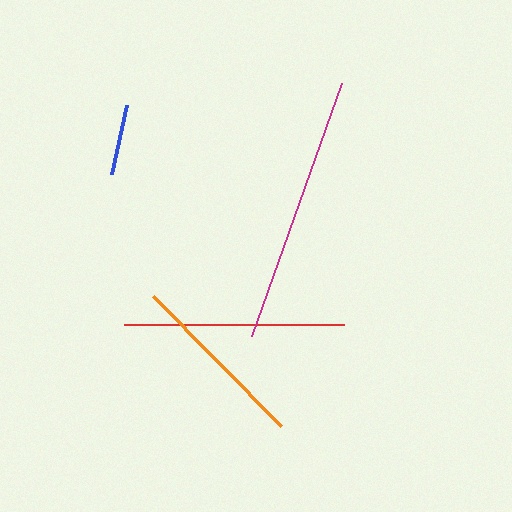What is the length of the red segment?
The red segment is approximately 220 pixels long.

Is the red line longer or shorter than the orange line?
The red line is longer than the orange line.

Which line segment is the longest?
The magenta line is the longest at approximately 269 pixels.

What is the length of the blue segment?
The blue segment is approximately 71 pixels long.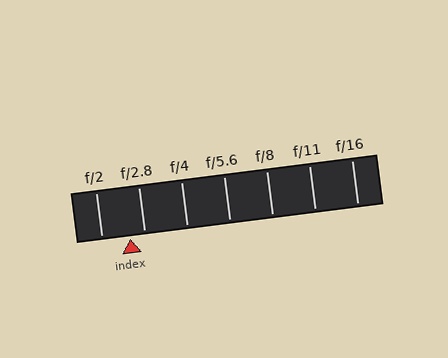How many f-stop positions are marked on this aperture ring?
There are 7 f-stop positions marked.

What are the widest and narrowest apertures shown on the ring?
The widest aperture shown is f/2 and the narrowest is f/16.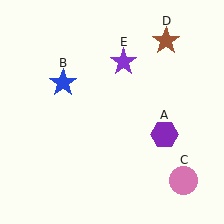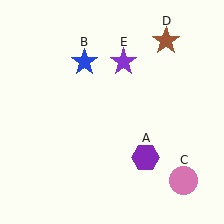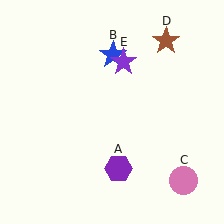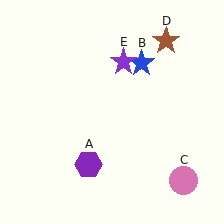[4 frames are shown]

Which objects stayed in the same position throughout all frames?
Pink circle (object C) and brown star (object D) and purple star (object E) remained stationary.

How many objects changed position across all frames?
2 objects changed position: purple hexagon (object A), blue star (object B).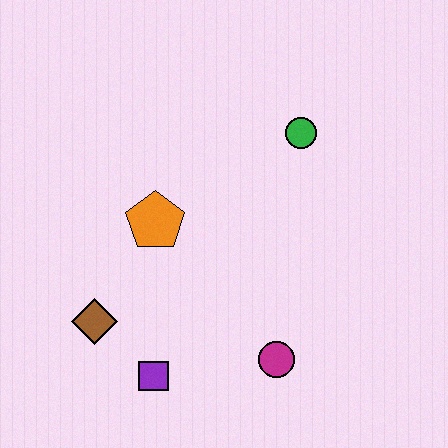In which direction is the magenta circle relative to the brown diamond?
The magenta circle is to the right of the brown diamond.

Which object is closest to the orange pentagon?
The brown diamond is closest to the orange pentagon.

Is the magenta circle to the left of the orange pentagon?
No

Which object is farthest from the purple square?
The green circle is farthest from the purple square.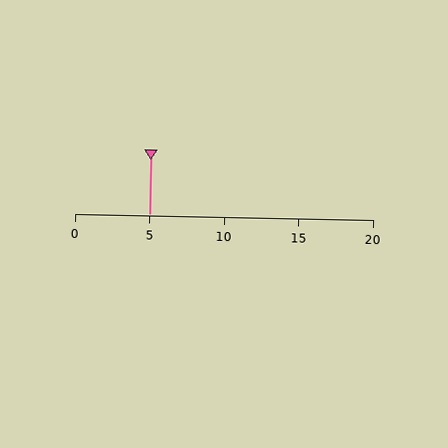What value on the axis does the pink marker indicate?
The marker indicates approximately 5.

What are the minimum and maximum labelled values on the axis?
The axis runs from 0 to 20.